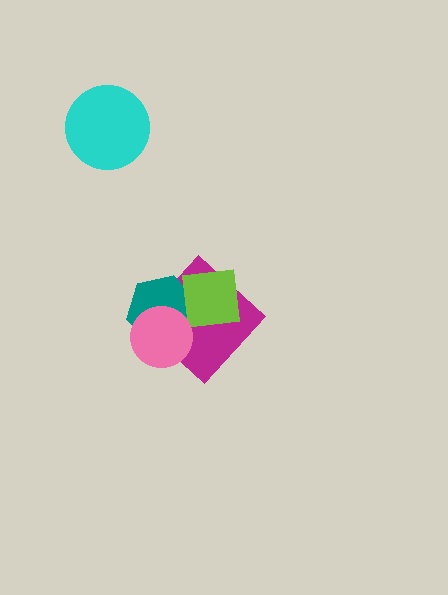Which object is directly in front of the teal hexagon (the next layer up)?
The lime square is directly in front of the teal hexagon.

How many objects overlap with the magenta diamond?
3 objects overlap with the magenta diamond.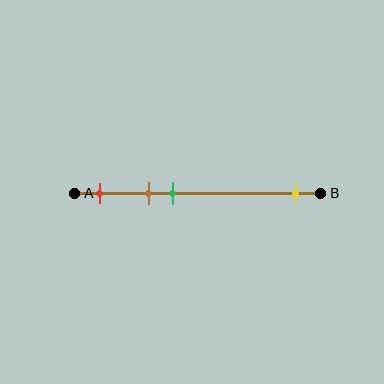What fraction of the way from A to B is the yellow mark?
The yellow mark is approximately 90% (0.9) of the way from A to B.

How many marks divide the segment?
There are 4 marks dividing the segment.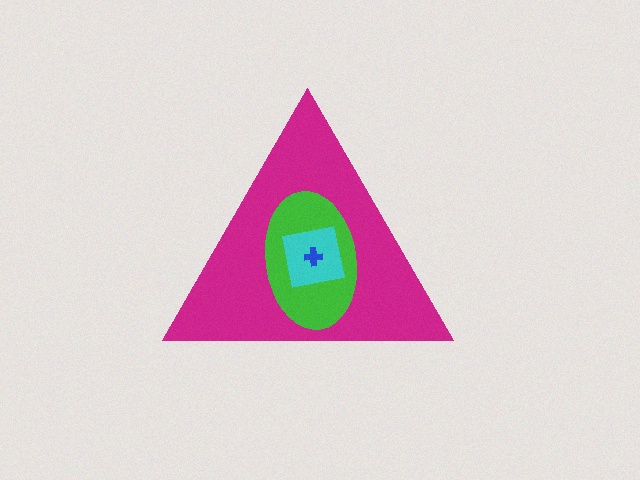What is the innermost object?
The blue cross.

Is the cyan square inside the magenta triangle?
Yes.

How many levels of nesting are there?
4.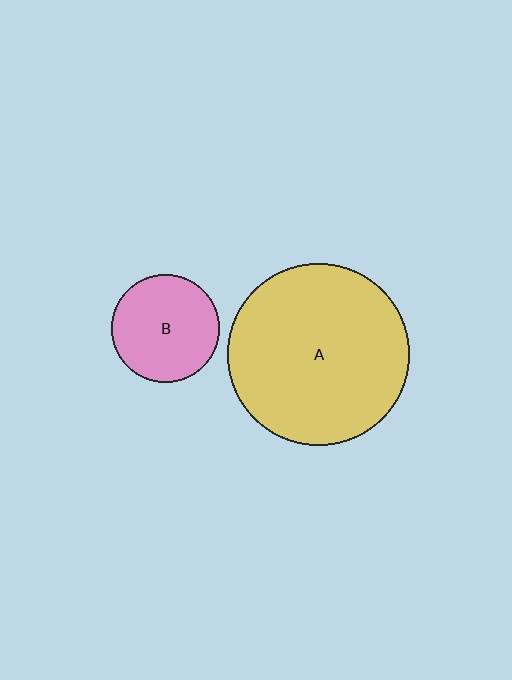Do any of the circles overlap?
No, none of the circles overlap.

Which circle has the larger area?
Circle A (yellow).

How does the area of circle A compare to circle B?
Approximately 2.9 times.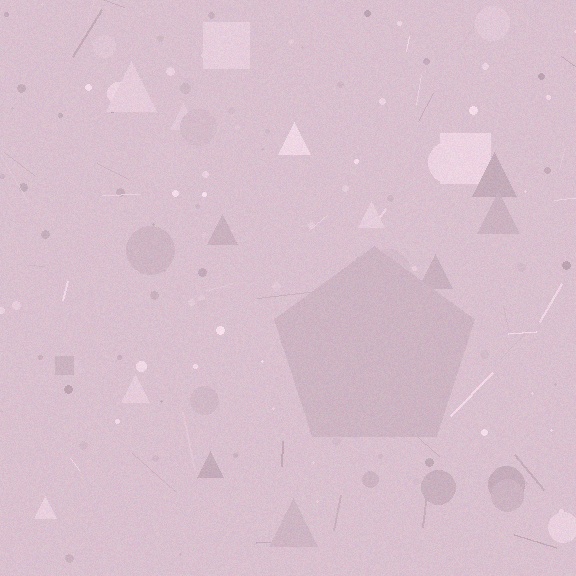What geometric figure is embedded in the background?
A pentagon is embedded in the background.